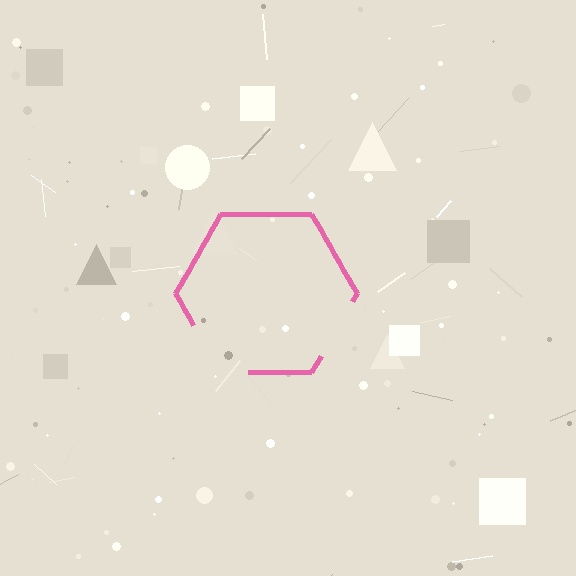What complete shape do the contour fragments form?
The contour fragments form a hexagon.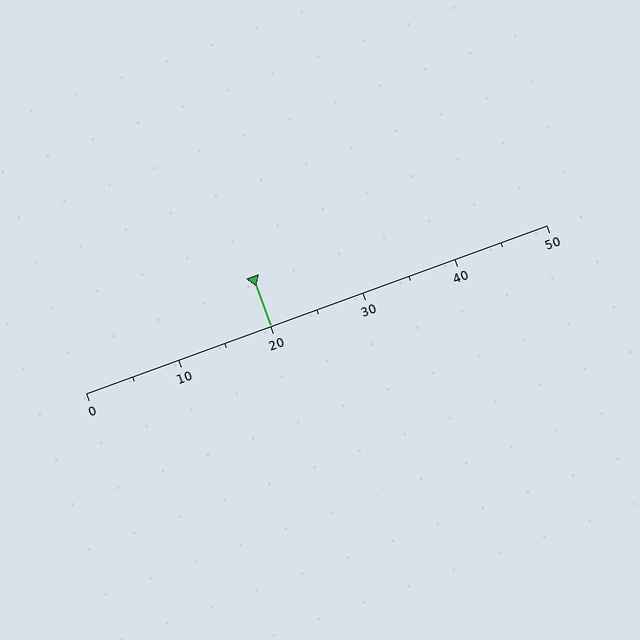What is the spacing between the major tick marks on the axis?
The major ticks are spaced 10 apart.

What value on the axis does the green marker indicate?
The marker indicates approximately 20.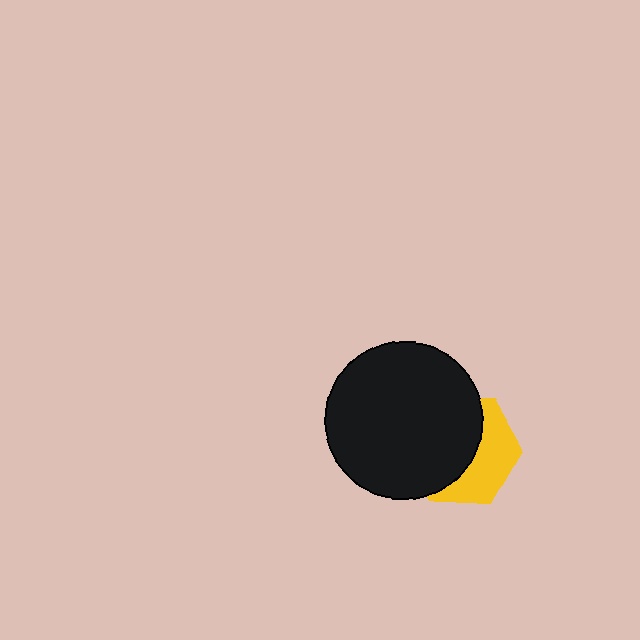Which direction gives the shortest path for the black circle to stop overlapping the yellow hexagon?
Moving left gives the shortest separation.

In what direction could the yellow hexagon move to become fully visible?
The yellow hexagon could move right. That would shift it out from behind the black circle entirely.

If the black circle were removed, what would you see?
You would see the complete yellow hexagon.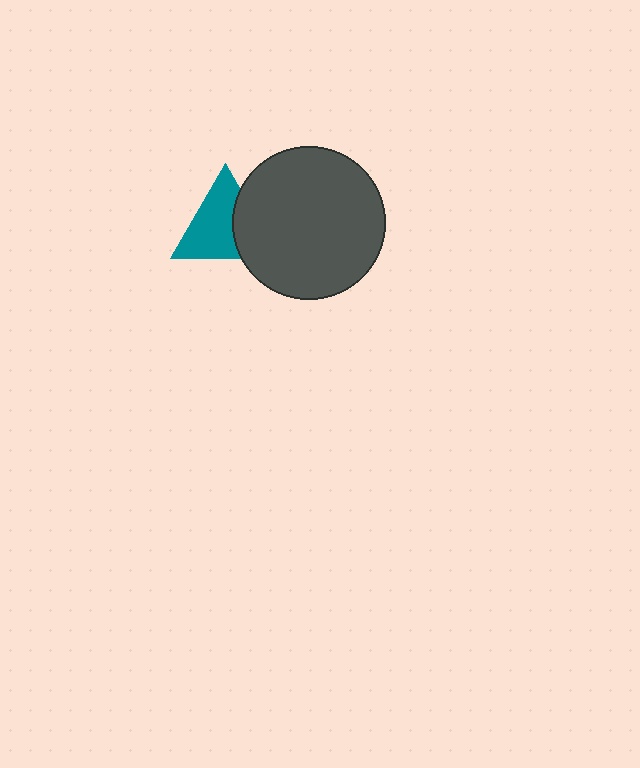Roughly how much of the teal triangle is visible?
Most of it is visible (roughly 66%).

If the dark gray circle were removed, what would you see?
You would see the complete teal triangle.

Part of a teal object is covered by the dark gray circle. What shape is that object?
It is a triangle.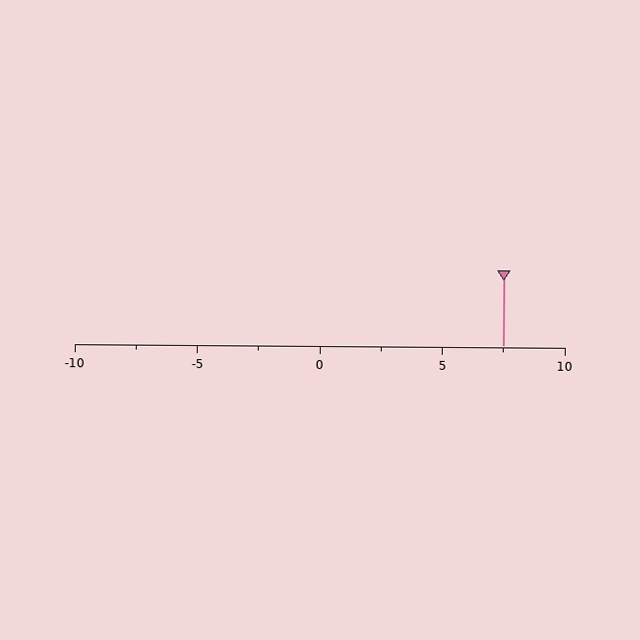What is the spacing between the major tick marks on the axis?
The major ticks are spaced 5 apart.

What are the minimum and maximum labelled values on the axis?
The axis runs from -10 to 10.